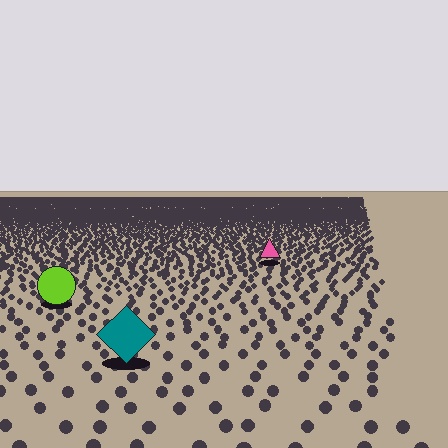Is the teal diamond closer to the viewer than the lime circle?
Yes. The teal diamond is closer — you can tell from the texture gradient: the ground texture is coarser near it.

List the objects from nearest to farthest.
From nearest to farthest: the teal diamond, the lime circle, the pink triangle.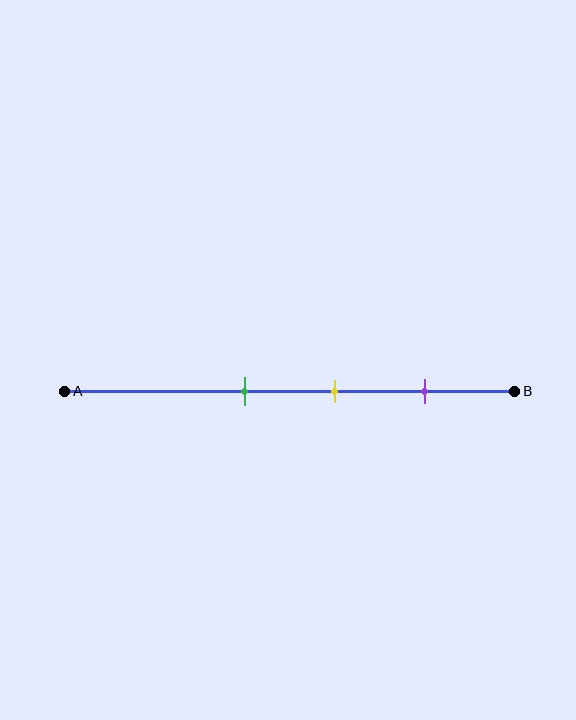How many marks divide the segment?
There are 3 marks dividing the segment.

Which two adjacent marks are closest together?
The green and yellow marks are the closest adjacent pair.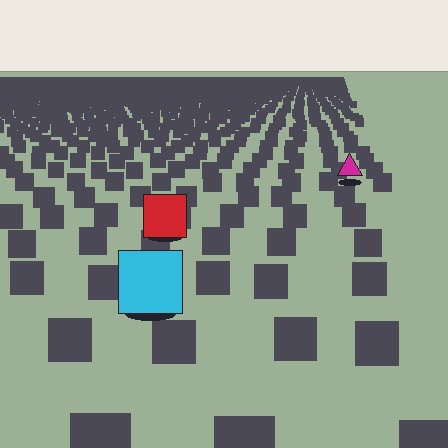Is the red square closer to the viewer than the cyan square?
No. The cyan square is closer — you can tell from the texture gradient: the ground texture is coarser near it.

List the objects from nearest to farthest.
From nearest to farthest: the cyan square, the red square, the magenta triangle.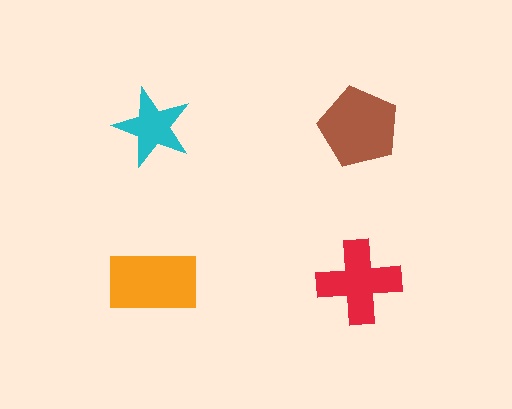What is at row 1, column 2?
A brown pentagon.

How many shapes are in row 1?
2 shapes.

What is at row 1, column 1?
A cyan star.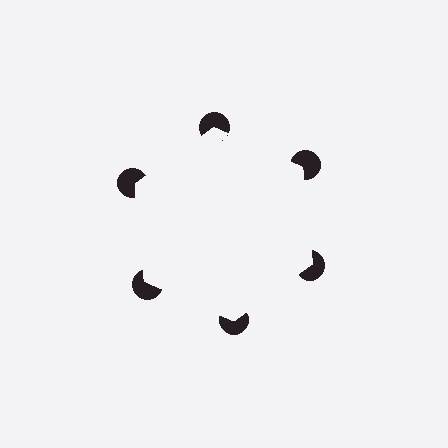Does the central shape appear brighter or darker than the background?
It typically appears slightly brighter than the background, even though no actual brightness change is drawn.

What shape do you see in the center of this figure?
An illusory hexagon — its edges are inferred from the aligned wedge cuts in the pac-man discs, not physically drawn.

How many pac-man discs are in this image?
There are 6 — one at each vertex of the illusory hexagon.